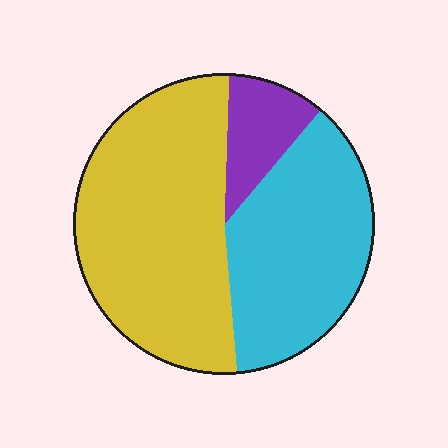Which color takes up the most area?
Yellow, at roughly 50%.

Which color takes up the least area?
Purple, at roughly 10%.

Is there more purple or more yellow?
Yellow.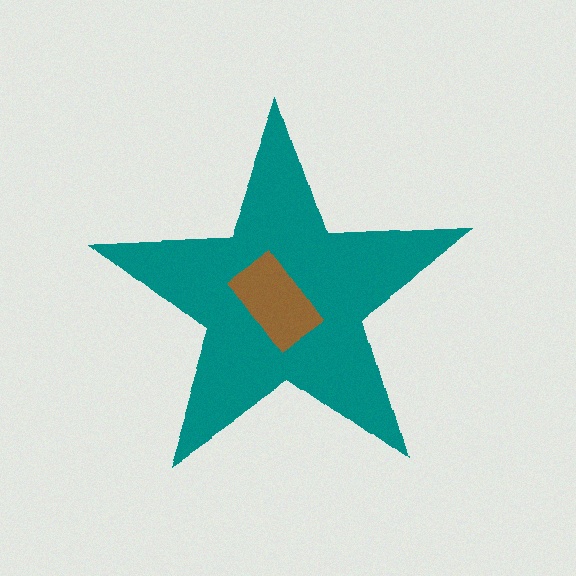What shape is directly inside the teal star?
The brown rectangle.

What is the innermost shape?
The brown rectangle.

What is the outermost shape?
The teal star.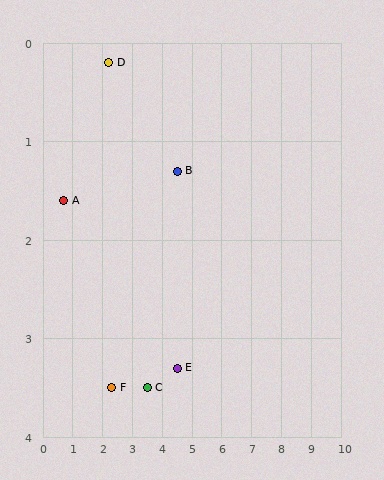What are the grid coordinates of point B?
Point B is at approximately (4.5, 1.3).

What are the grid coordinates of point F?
Point F is at approximately (2.3, 3.5).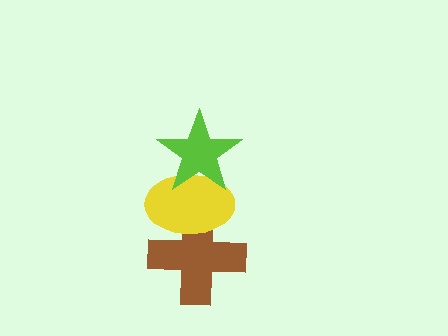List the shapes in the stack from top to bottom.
From top to bottom: the lime star, the yellow ellipse, the brown cross.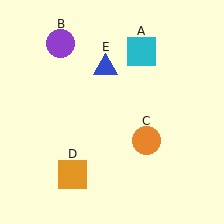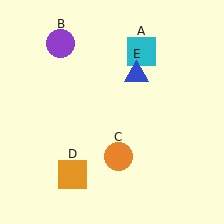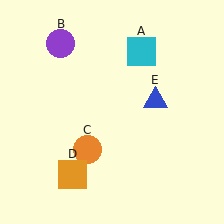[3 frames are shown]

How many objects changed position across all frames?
2 objects changed position: orange circle (object C), blue triangle (object E).